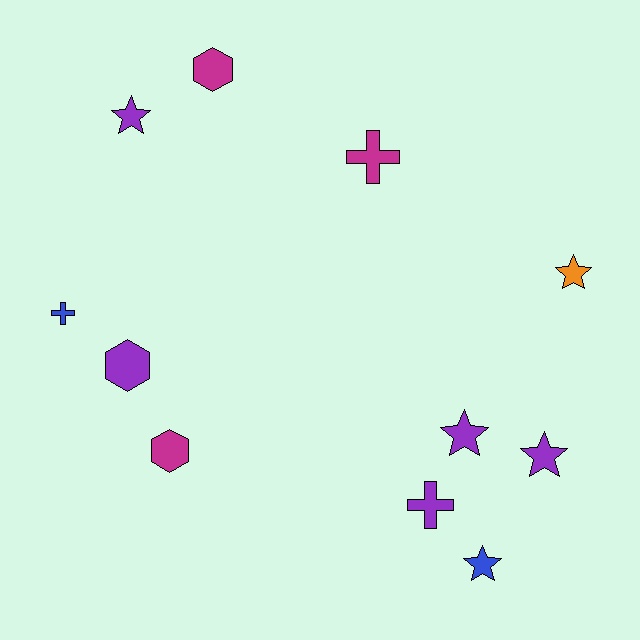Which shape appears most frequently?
Star, with 5 objects.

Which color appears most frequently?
Purple, with 5 objects.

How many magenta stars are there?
There are no magenta stars.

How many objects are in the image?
There are 11 objects.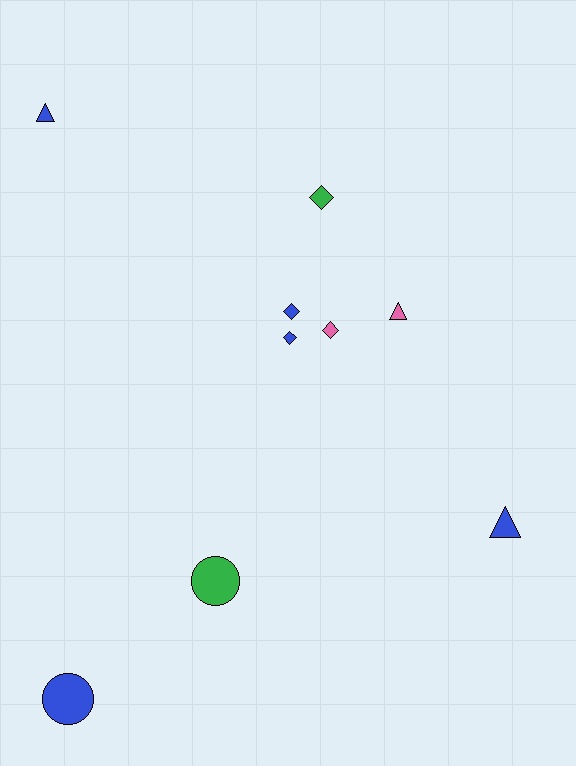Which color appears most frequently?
Blue, with 5 objects.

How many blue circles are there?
There is 1 blue circle.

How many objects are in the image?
There are 9 objects.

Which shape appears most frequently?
Diamond, with 4 objects.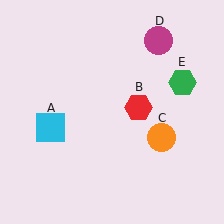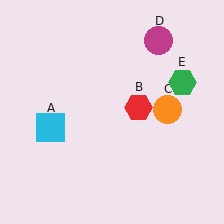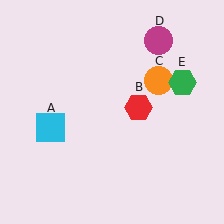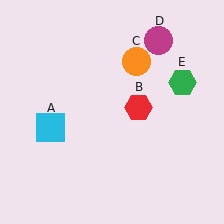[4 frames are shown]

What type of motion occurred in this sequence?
The orange circle (object C) rotated counterclockwise around the center of the scene.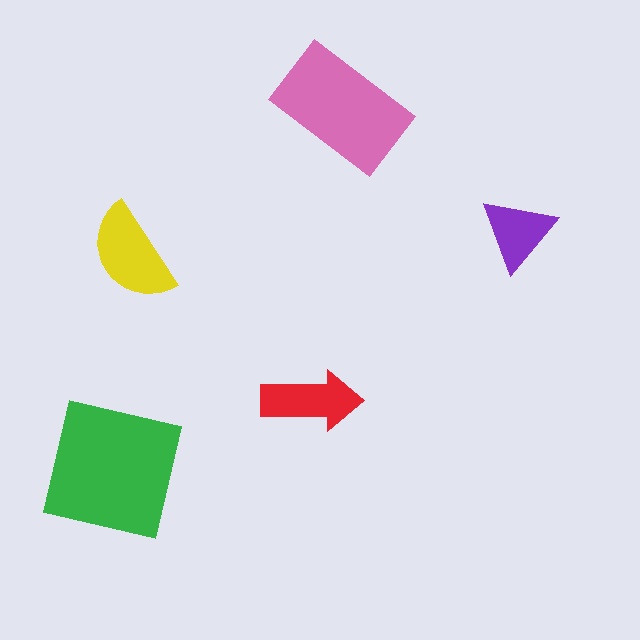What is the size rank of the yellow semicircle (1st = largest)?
3rd.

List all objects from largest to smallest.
The green square, the pink rectangle, the yellow semicircle, the red arrow, the purple triangle.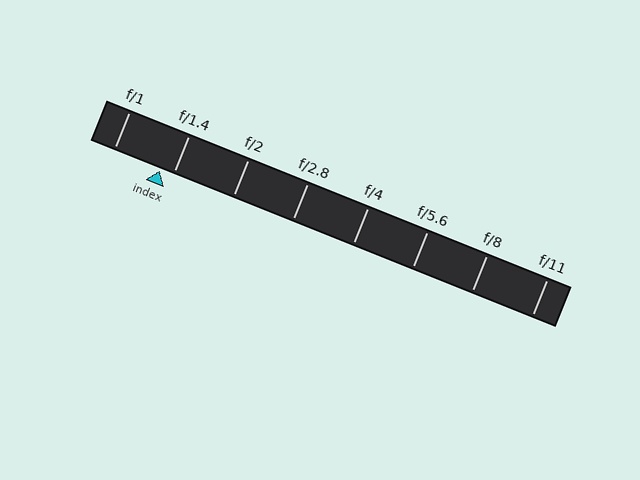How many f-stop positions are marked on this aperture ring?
There are 8 f-stop positions marked.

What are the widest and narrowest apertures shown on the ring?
The widest aperture shown is f/1 and the narrowest is f/11.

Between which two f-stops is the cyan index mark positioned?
The index mark is between f/1 and f/1.4.